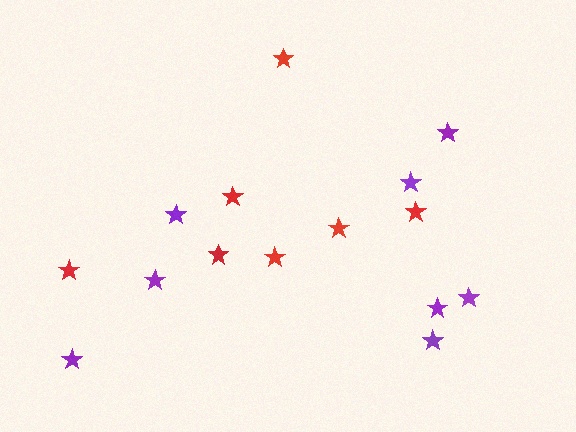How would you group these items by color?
There are 2 groups: one group of red stars (7) and one group of purple stars (8).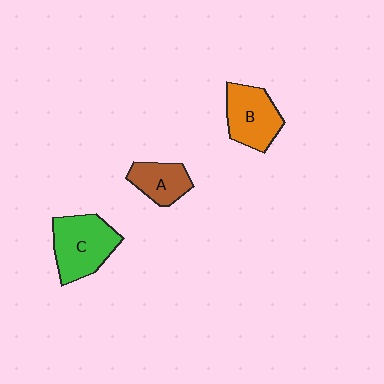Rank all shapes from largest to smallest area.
From largest to smallest: C (green), B (orange), A (brown).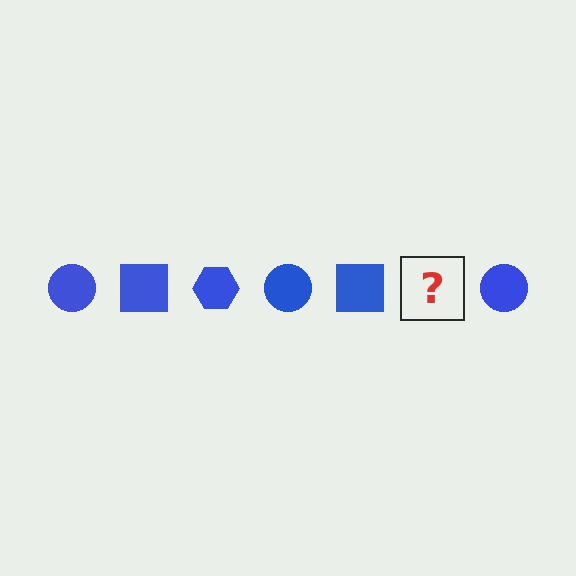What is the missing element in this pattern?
The missing element is a blue hexagon.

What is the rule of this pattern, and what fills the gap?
The rule is that the pattern cycles through circle, square, hexagon shapes in blue. The gap should be filled with a blue hexagon.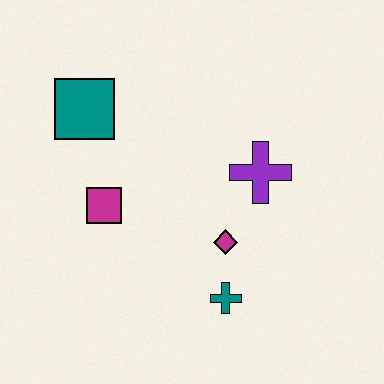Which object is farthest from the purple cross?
The teal square is farthest from the purple cross.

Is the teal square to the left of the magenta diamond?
Yes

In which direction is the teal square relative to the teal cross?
The teal square is above the teal cross.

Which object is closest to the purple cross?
The magenta diamond is closest to the purple cross.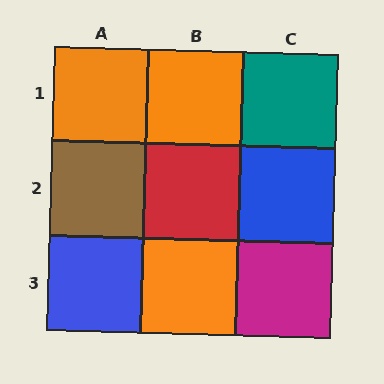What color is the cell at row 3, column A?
Blue.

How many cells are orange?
3 cells are orange.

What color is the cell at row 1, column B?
Orange.